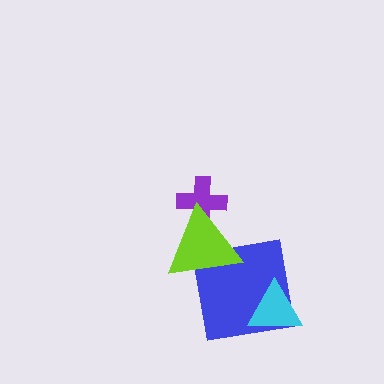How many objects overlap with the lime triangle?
2 objects overlap with the lime triangle.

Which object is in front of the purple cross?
The lime triangle is in front of the purple cross.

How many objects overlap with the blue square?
2 objects overlap with the blue square.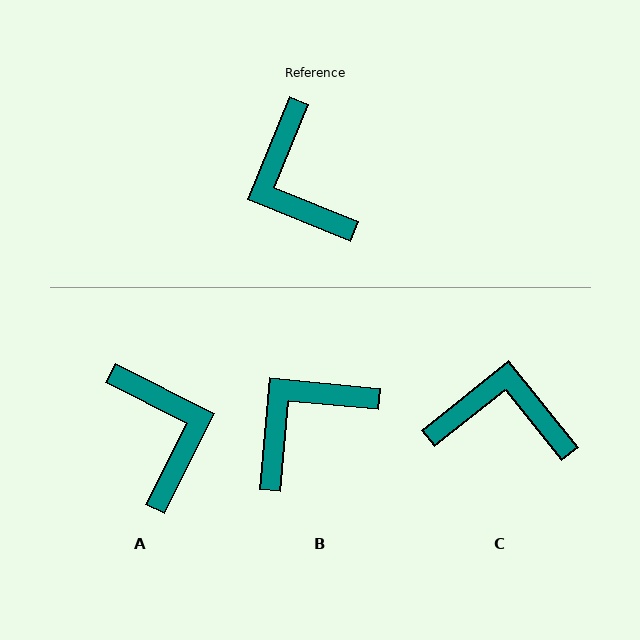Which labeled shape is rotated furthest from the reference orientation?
A, about 175 degrees away.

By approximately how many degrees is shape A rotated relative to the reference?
Approximately 175 degrees counter-clockwise.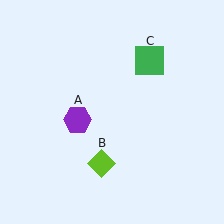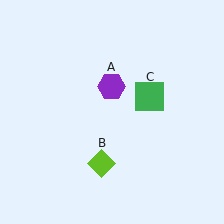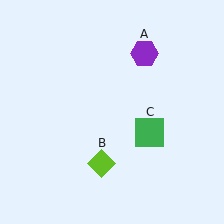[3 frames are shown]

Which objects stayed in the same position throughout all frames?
Lime diamond (object B) remained stationary.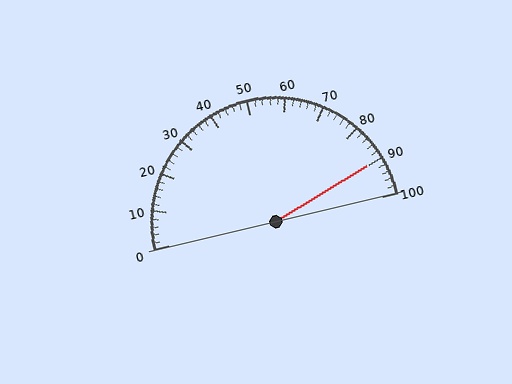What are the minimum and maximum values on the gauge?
The gauge ranges from 0 to 100.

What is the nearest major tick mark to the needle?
The nearest major tick mark is 90.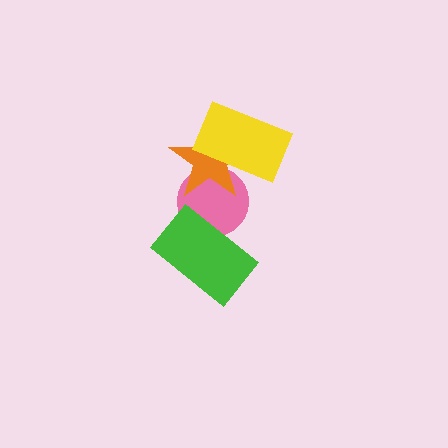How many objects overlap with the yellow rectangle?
2 objects overlap with the yellow rectangle.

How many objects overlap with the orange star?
2 objects overlap with the orange star.